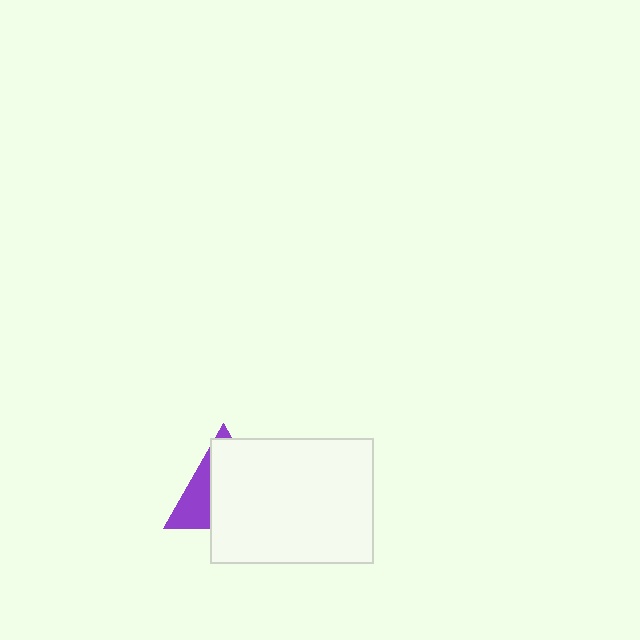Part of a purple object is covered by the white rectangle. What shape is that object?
It is a triangle.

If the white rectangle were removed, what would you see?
You would see the complete purple triangle.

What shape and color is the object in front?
The object in front is a white rectangle.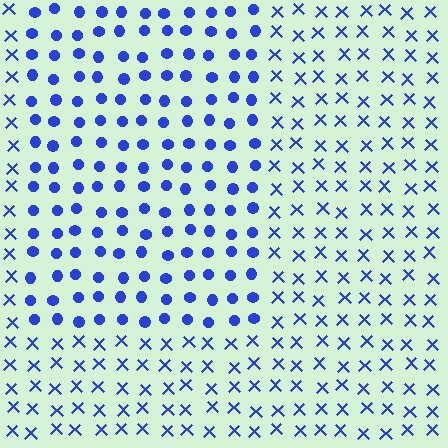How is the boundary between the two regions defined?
The boundary is defined by a change in element shape: circles inside vs. X marks outside. All elements share the same color and spacing.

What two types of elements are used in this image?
The image uses circles inside the rectangle region and X marks outside it.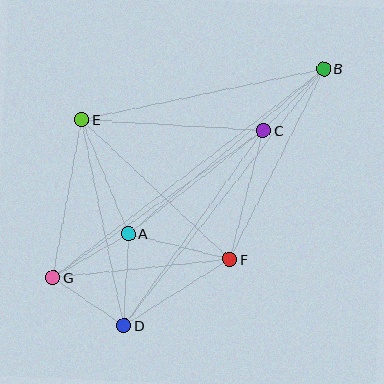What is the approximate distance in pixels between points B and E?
The distance between B and E is approximately 247 pixels.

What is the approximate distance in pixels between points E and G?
The distance between E and G is approximately 161 pixels.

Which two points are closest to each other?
Points D and G are closest to each other.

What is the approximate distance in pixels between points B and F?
The distance between B and F is approximately 212 pixels.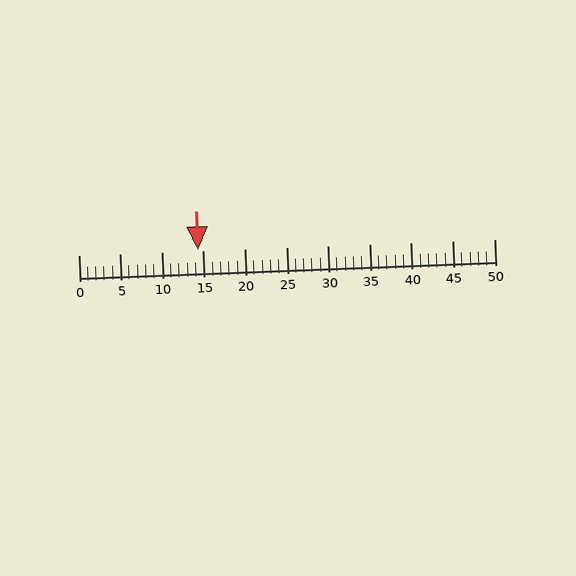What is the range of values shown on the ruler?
The ruler shows values from 0 to 50.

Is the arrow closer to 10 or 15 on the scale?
The arrow is closer to 15.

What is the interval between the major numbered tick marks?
The major tick marks are spaced 5 units apart.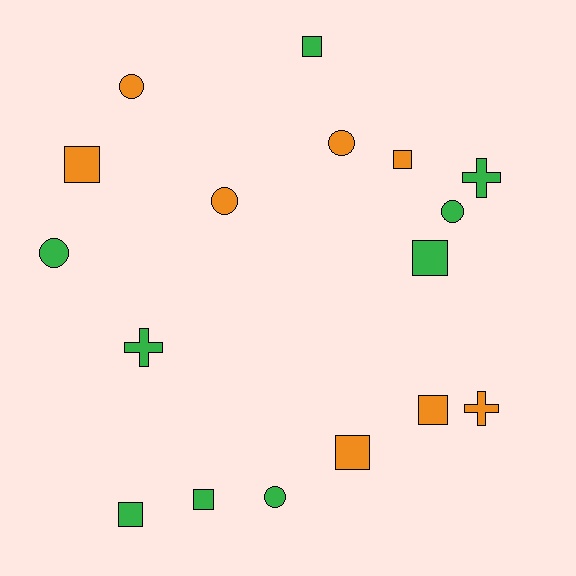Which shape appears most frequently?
Square, with 8 objects.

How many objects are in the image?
There are 17 objects.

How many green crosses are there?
There are 2 green crosses.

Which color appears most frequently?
Green, with 9 objects.